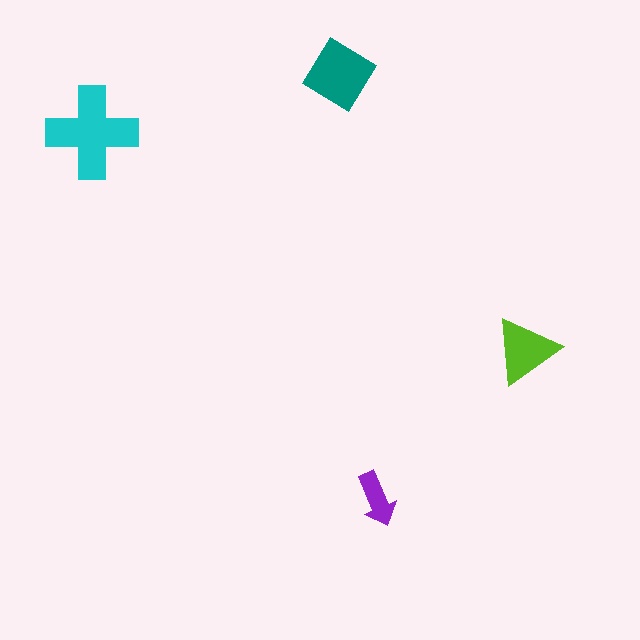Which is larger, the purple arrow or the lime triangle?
The lime triangle.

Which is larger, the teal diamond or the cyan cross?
The cyan cross.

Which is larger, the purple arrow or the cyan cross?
The cyan cross.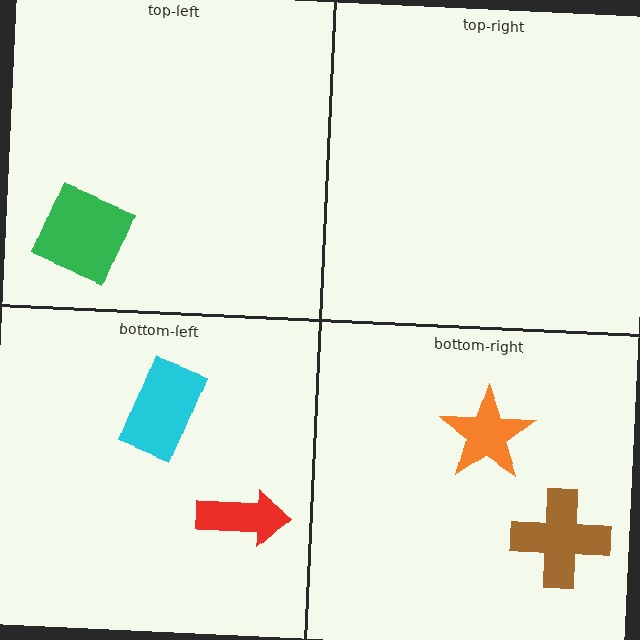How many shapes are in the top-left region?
1.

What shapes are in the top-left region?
The green diamond.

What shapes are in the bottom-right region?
The brown cross, the orange star.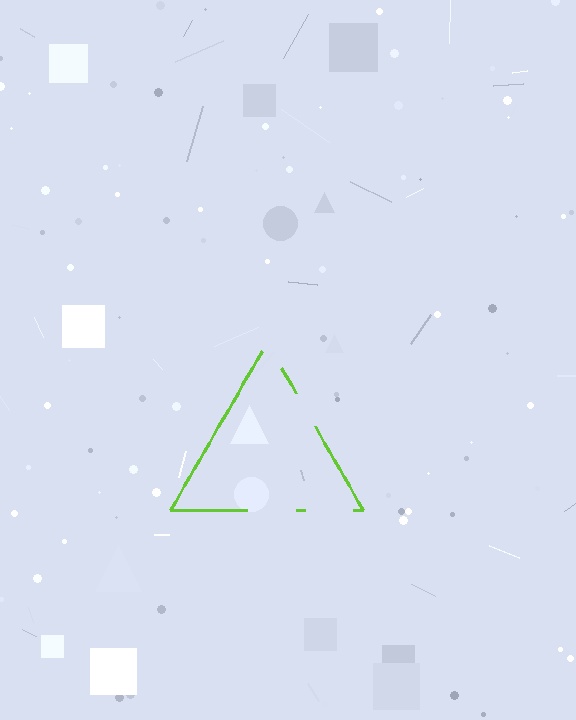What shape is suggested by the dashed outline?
The dashed outline suggests a triangle.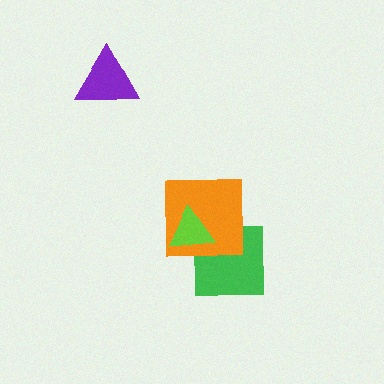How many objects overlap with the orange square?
2 objects overlap with the orange square.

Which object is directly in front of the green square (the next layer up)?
The orange square is directly in front of the green square.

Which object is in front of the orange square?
The lime triangle is in front of the orange square.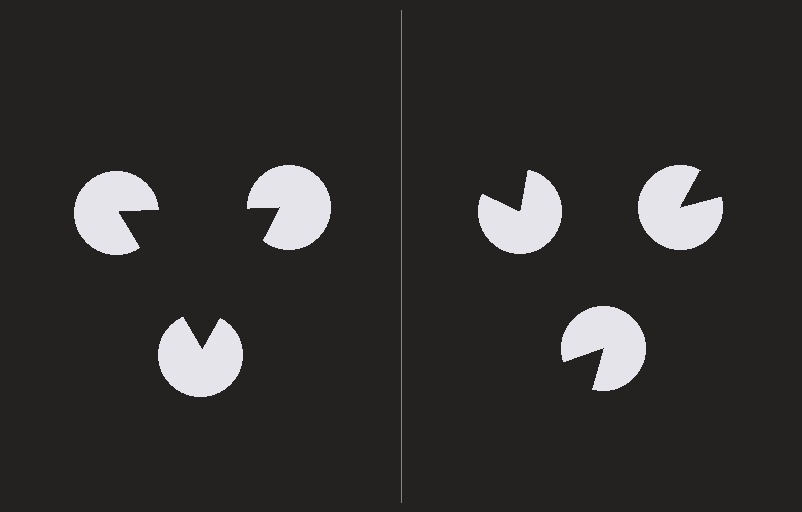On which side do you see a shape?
An illusory triangle appears on the left side. On the right side the wedge cuts are rotated, so no coherent shape forms.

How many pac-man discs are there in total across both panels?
6 — 3 on each side.